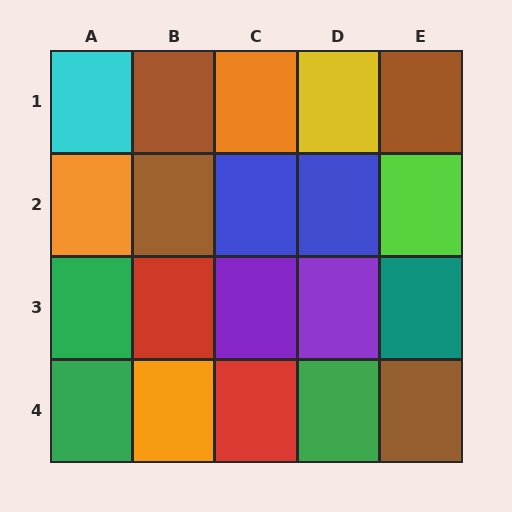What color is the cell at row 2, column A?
Orange.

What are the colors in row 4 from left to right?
Green, orange, red, green, brown.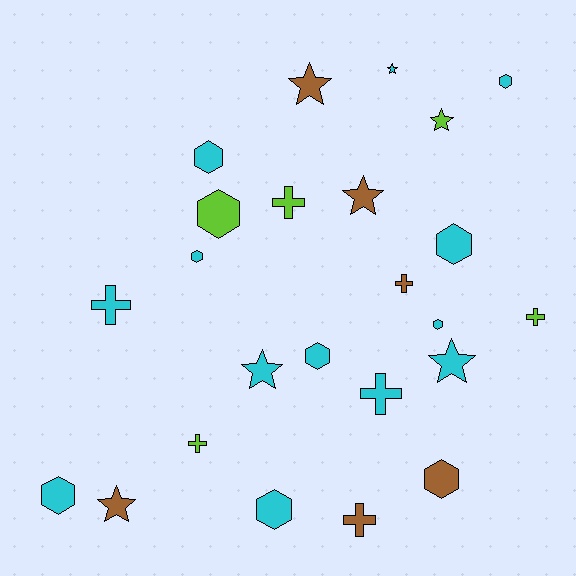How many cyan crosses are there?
There are 2 cyan crosses.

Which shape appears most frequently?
Hexagon, with 10 objects.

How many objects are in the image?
There are 24 objects.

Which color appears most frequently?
Cyan, with 13 objects.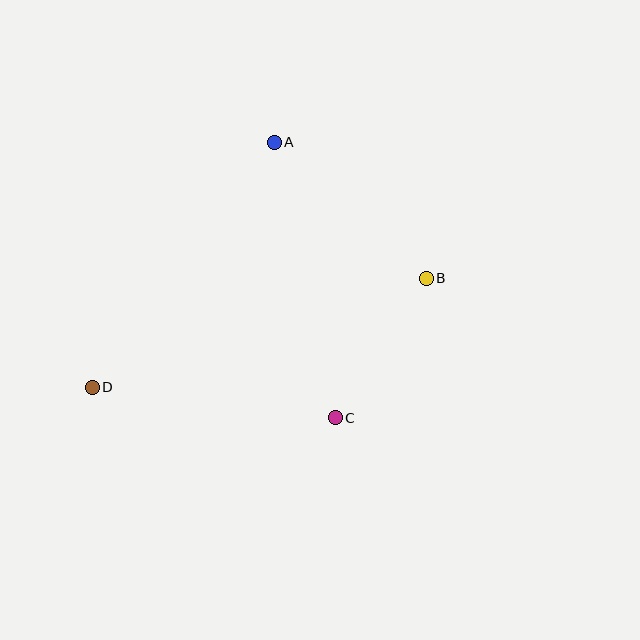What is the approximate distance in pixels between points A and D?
The distance between A and D is approximately 305 pixels.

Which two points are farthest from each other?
Points B and D are farthest from each other.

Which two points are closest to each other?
Points B and C are closest to each other.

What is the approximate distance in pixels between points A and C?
The distance between A and C is approximately 282 pixels.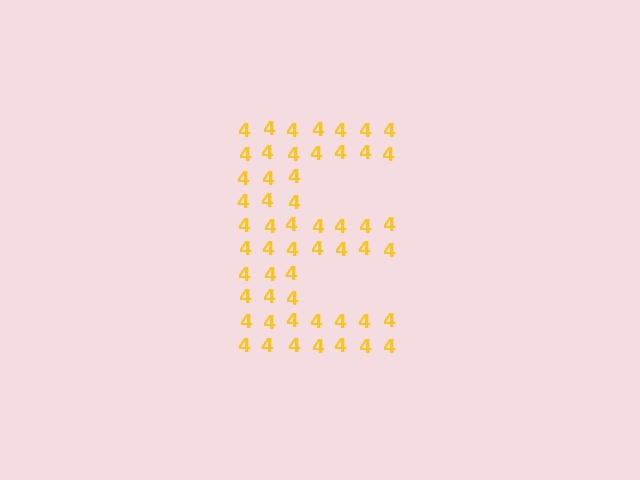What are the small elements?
The small elements are digit 4's.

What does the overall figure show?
The overall figure shows the letter E.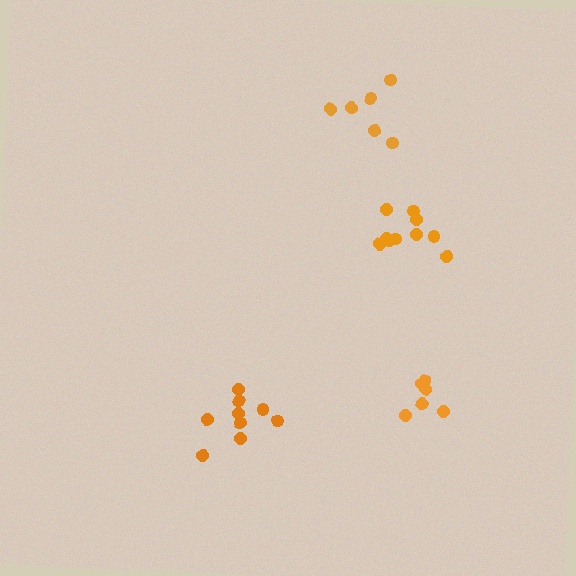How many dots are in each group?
Group 1: 9 dots, Group 2: 6 dots, Group 3: 10 dots, Group 4: 6 dots (31 total).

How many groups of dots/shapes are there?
There are 4 groups.